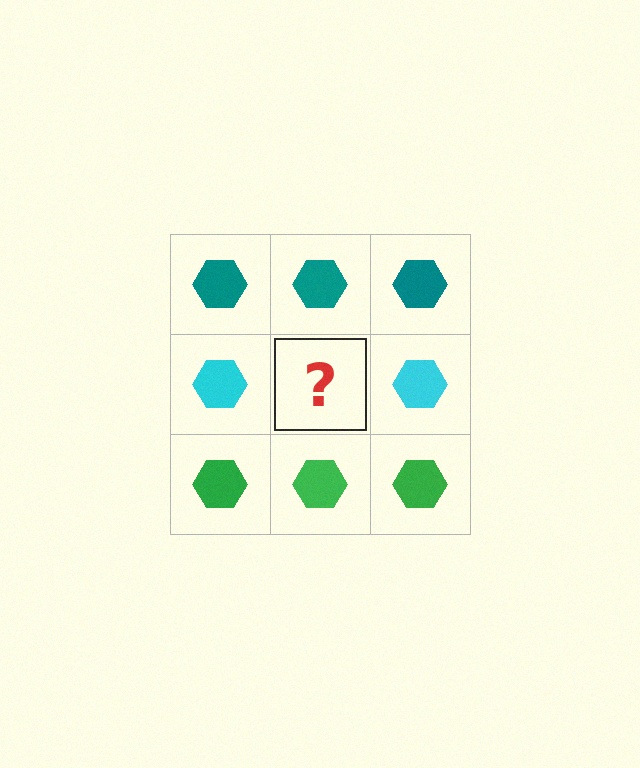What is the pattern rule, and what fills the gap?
The rule is that each row has a consistent color. The gap should be filled with a cyan hexagon.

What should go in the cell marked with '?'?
The missing cell should contain a cyan hexagon.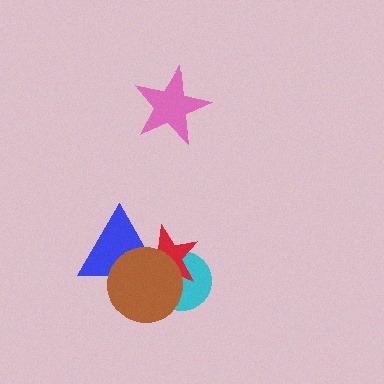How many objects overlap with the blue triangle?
3 objects overlap with the blue triangle.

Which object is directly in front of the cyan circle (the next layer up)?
The red star is directly in front of the cyan circle.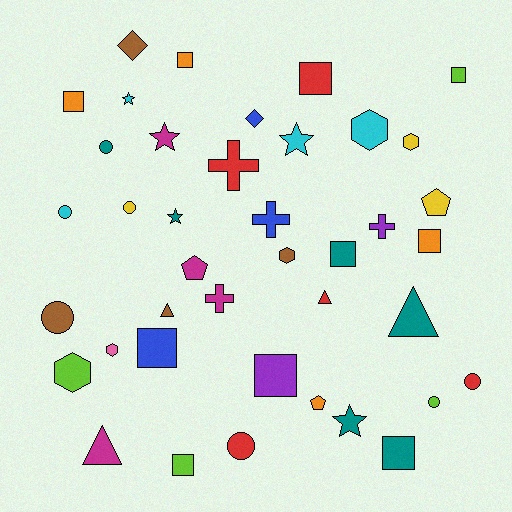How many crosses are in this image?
There are 4 crosses.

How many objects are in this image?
There are 40 objects.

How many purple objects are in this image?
There are 2 purple objects.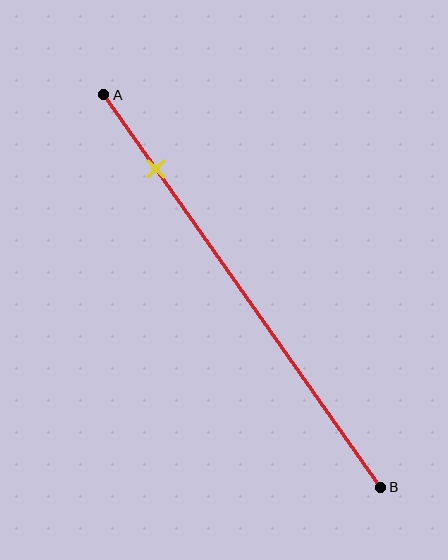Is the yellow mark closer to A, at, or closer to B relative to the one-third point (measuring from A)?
The yellow mark is closer to point A than the one-third point of segment AB.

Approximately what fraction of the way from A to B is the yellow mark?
The yellow mark is approximately 20% of the way from A to B.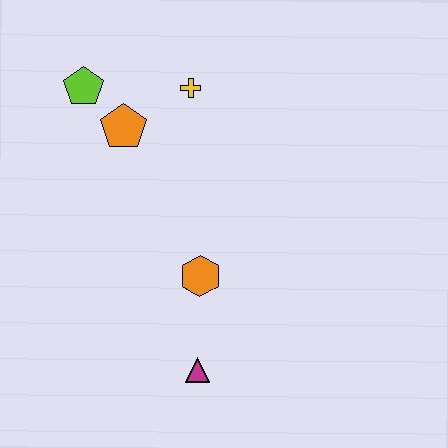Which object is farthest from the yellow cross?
The magenta triangle is farthest from the yellow cross.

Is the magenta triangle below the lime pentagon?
Yes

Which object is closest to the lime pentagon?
The orange pentagon is closest to the lime pentagon.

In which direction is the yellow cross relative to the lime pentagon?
The yellow cross is to the right of the lime pentagon.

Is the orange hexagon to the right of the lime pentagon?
Yes